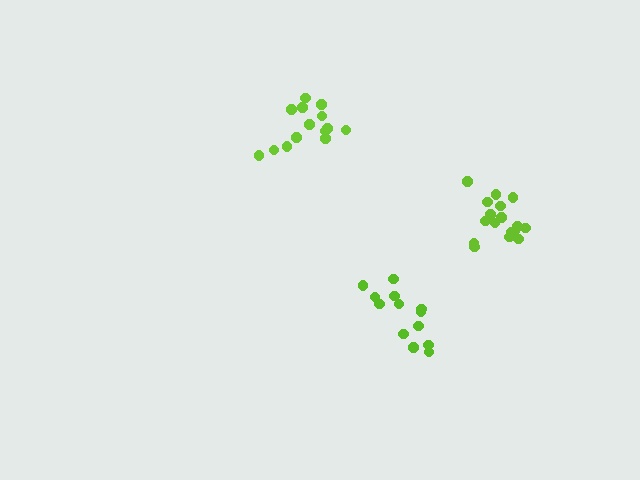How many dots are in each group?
Group 1: 14 dots, Group 2: 13 dots, Group 3: 17 dots (44 total).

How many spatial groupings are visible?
There are 3 spatial groupings.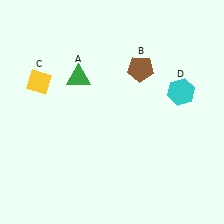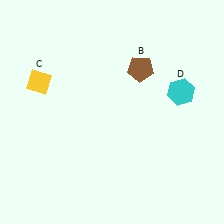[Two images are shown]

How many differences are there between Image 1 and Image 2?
There is 1 difference between the two images.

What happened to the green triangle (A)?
The green triangle (A) was removed in Image 2. It was in the top-left area of Image 1.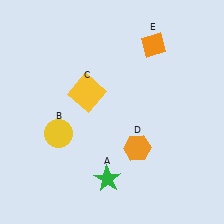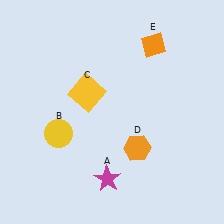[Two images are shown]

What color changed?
The star (A) changed from green in Image 1 to magenta in Image 2.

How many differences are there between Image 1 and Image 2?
There is 1 difference between the two images.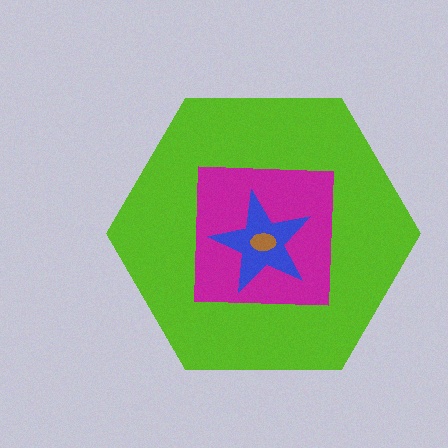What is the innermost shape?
The brown ellipse.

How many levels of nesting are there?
4.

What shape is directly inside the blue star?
The brown ellipse.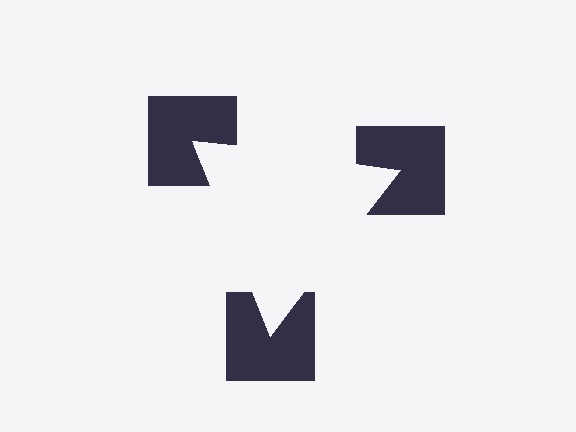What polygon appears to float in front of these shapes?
An illusory triangle — its edges are inferred from the aligned wedge cuts in the notched squares, not physically drawn.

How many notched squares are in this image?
There are 3 — one at each vertex of the illusory triangle.